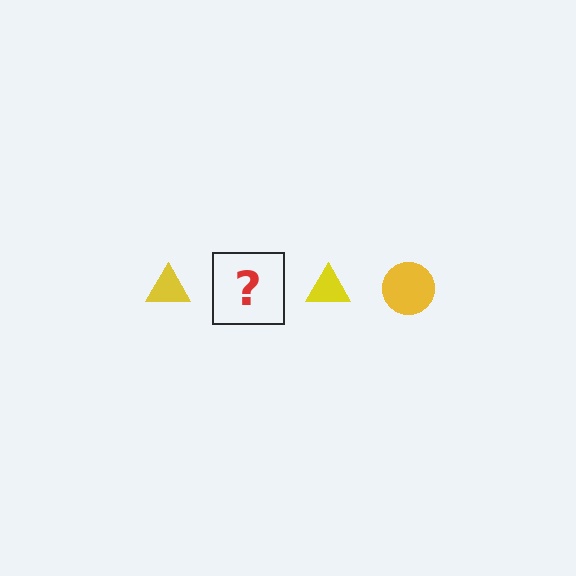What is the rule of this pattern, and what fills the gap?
The rule is that the pattern cycles through triangle, circle shapes in yellow. The gap should be filled with a yellow circle.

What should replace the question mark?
The question mark should be replaced with a yellow circle.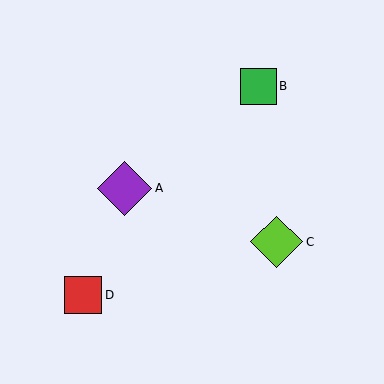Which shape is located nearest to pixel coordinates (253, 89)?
The green square (labeled B) at (258, 86) is nearest to that location.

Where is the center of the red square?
The center of the red square is at (83, 295).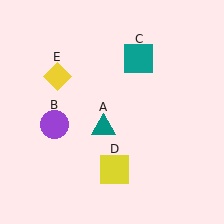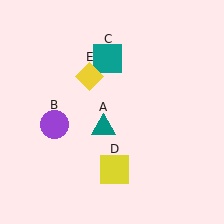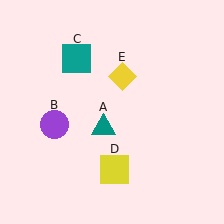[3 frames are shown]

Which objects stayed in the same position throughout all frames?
Teal triangle (object A) and purple circle (object B) and yellow square (object D) remained stationary.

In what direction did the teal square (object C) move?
The teal square (object C) moved left.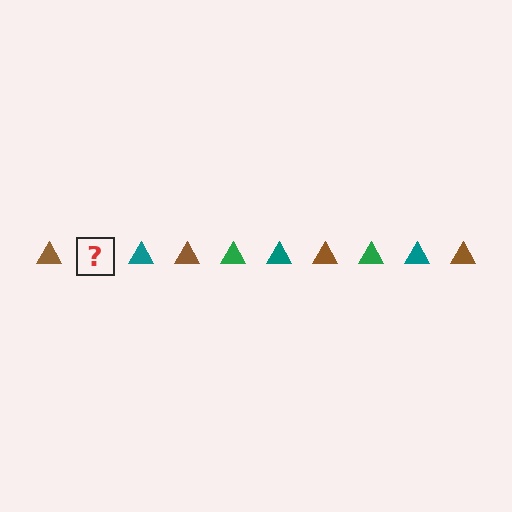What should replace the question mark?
The question mark should be replaced with a green triangle.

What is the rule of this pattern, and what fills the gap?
The rule is that the pattern cycles through brown, green, teal triangles. The gap should be filled with a green triangle.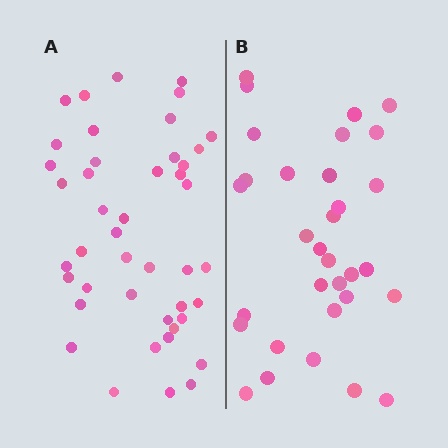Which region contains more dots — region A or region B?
Region A (the left region) has more dots.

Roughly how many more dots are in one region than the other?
Region A has roughly 12 or so more dots than region B.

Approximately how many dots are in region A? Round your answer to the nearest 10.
About 40 dots. (The exact count is 44, which rounds to 40.)